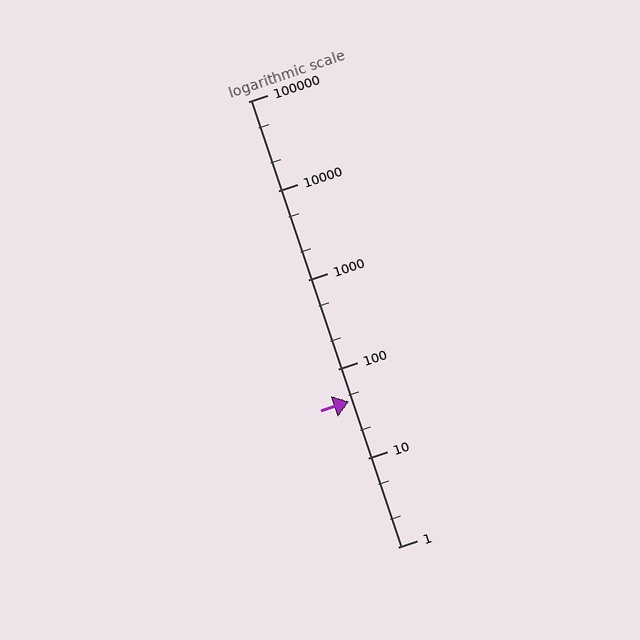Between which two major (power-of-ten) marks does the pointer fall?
The pointer is between 10 and 100.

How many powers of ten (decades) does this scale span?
The scale spans 5 decades, from 1 to 100000.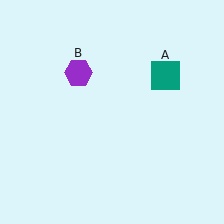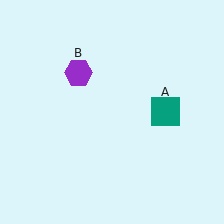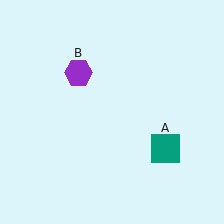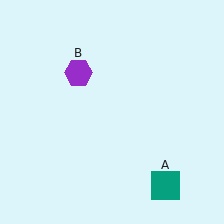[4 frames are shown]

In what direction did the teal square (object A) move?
The teal square (object A) moved down.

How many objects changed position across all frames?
1 object changed position: teal square (object A).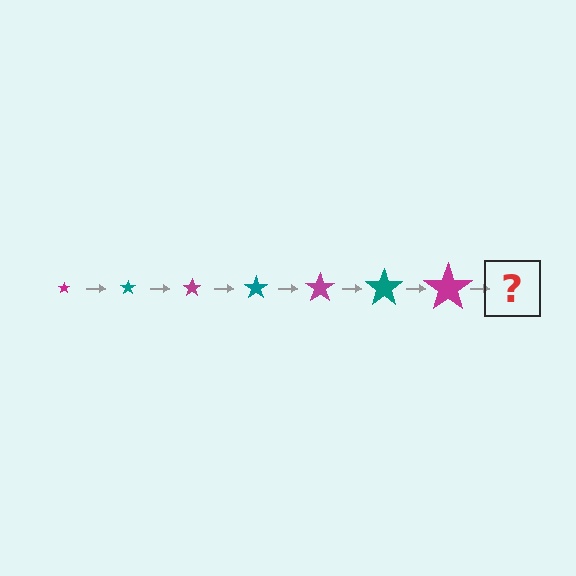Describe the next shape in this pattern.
It should be a teal star, larger than the previous one.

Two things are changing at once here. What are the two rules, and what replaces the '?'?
The two rules are that the star grows larger each step and the color cycles through magenta and teal. The '?' should be a teal star, larger than the previous one.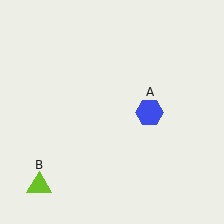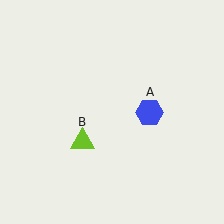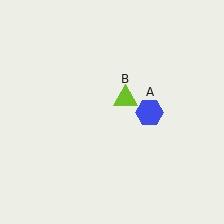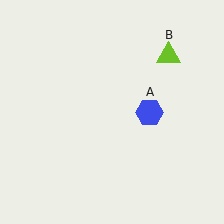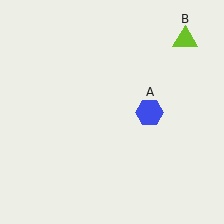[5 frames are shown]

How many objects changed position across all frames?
1 object changed position: lime triangle (object B).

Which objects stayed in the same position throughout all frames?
Blue hexagon (object A) remained stationary.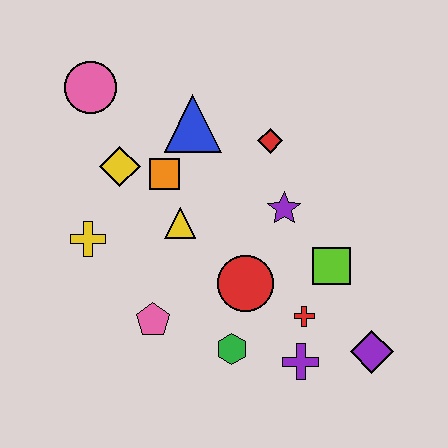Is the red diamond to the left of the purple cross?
Yes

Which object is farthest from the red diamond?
The purple diamond is farthest from the red diamond.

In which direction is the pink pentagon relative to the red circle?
The pink pentagon is to the left of the red circle.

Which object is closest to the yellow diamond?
The orange square is closest to the yellow diamond.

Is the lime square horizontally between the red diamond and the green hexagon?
No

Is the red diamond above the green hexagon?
Yes